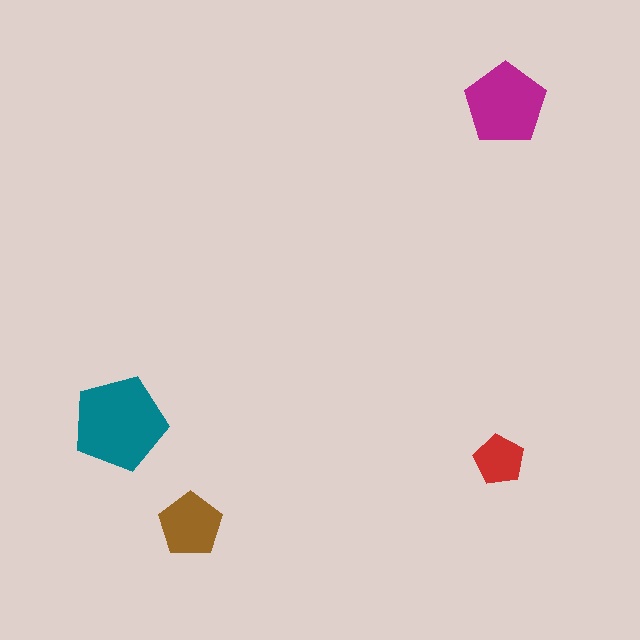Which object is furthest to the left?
The teal pentagon is leftmost.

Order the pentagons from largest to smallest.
the teal one, the magenta one, the brown one, the red one.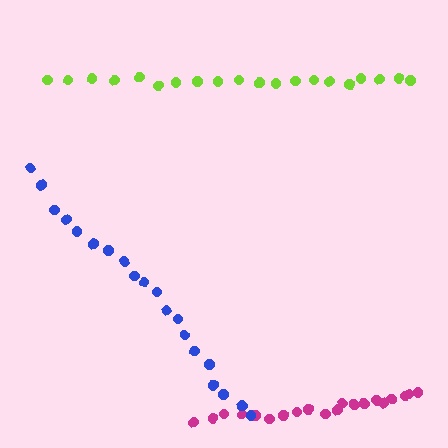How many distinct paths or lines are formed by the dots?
There are 3 distinct paths.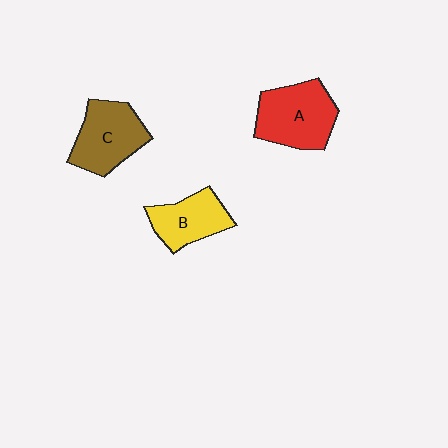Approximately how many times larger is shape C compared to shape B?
Approximately 1.2 times.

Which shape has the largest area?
Shape A (red).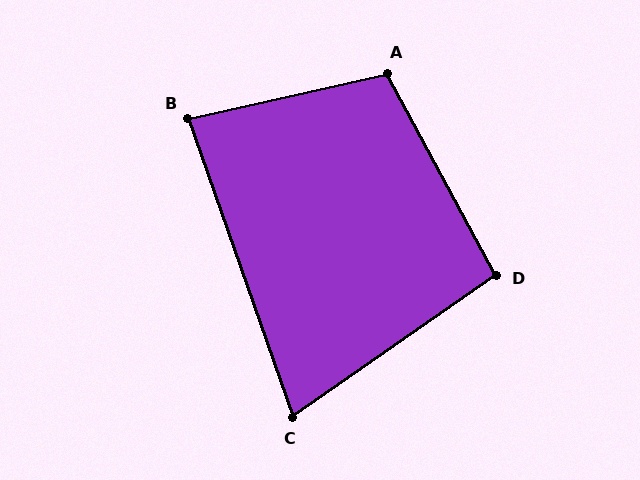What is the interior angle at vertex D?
Approximately 97 degrees (obtuse).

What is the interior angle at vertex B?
Approximately 83 degrees (acute).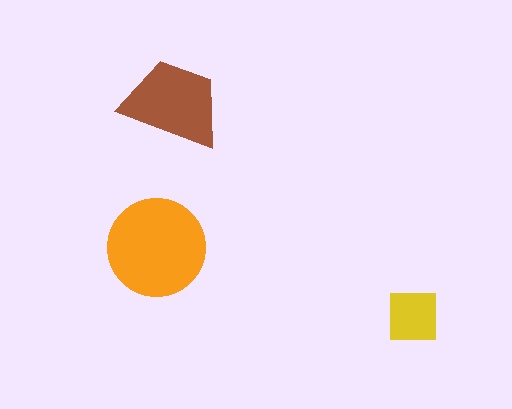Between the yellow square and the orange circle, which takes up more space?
The orange circle.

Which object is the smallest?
The yellow square.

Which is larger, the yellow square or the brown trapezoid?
The brown trapezoid.